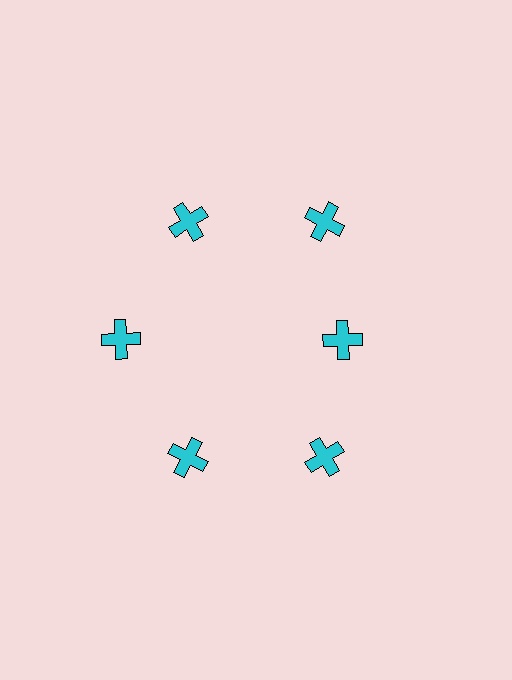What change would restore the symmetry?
The symmetry would be restored by moving it outward, back onto the ring so that all 6 crosses sit at equal angles and equal distance from the center.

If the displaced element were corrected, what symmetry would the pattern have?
It would have 6-fold rotational symmetry — the pattern would map onto itself every 60 degrees.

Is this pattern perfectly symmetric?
No. The 6 cyan crosses are arranged in a ring, but one element near the 3 o'clock position is pulled inward toward the center, breaking the 6-fold rotational symmetry.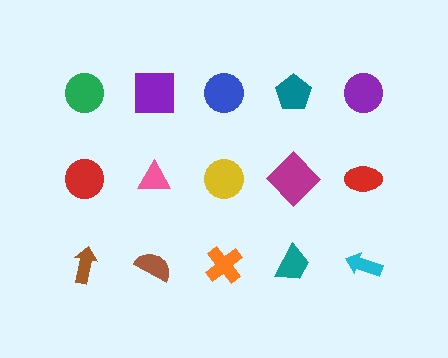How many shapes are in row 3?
5 shapes.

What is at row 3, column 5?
A cyan arrow.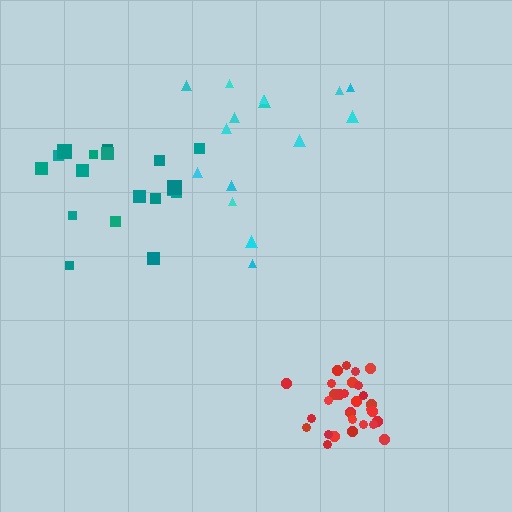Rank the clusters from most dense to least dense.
red, teal, cyan.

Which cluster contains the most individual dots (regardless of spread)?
Red (30).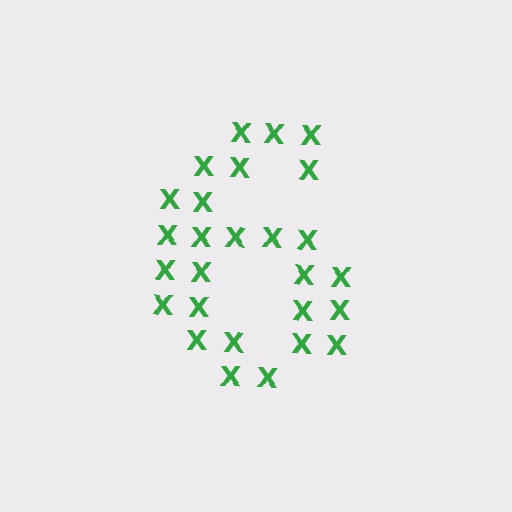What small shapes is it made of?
It is made of small letter X's.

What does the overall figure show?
The overall figure shows the digit 6.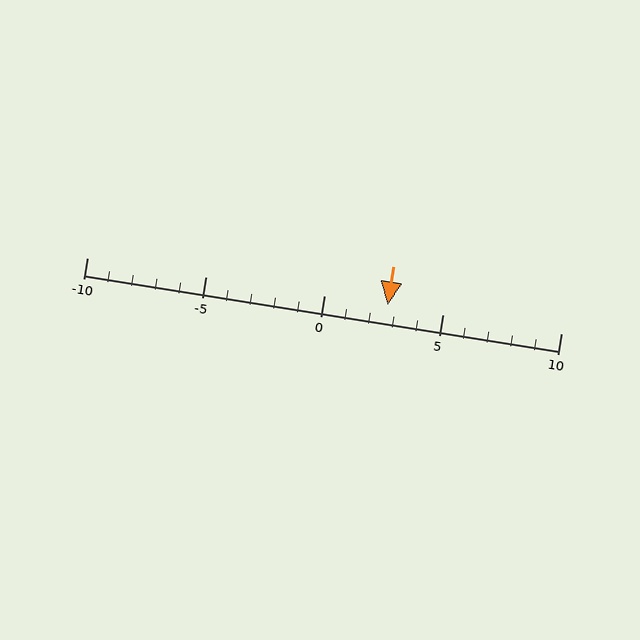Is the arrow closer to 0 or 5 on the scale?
The arrow is closer to 5.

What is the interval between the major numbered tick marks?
The major tick marks are spaced 5 units apart.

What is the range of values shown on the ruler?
The ruler shows values from -10 to 10.